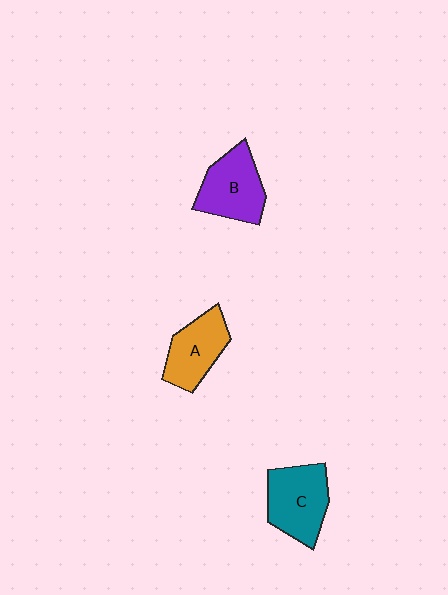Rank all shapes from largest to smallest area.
From largest to smallest: C (teal), B (purple), A (orange).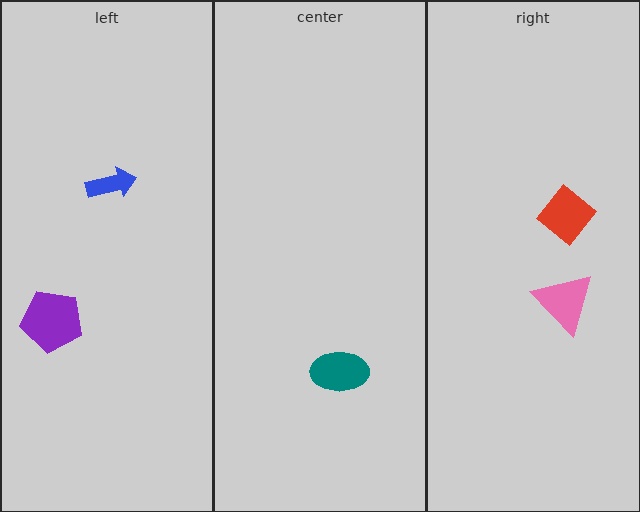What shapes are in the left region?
The blue arrow, the purple pentagon.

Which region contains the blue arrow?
The left region.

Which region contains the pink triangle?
The right region.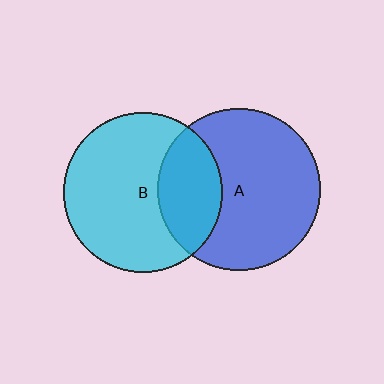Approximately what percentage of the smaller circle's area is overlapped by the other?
Approximately 30%.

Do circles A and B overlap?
Yes.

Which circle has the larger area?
Circle A (blue).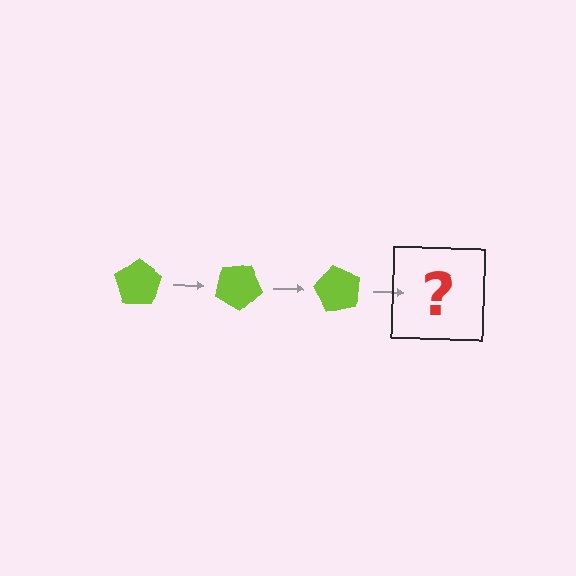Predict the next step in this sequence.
The next step is a lime pentagon rotated 90 degrees.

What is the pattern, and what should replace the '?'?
The pattern is that the pentagon rotates 30 degrees each step. The '?' should be a lime pentagon rotated 90 degrees.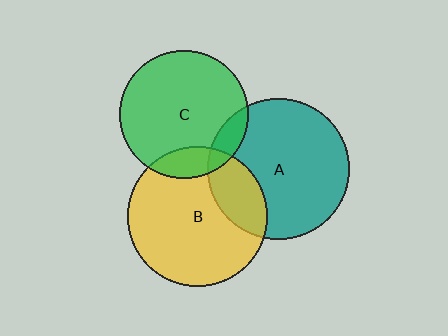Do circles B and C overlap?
Yes.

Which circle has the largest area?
Circle A (teal).